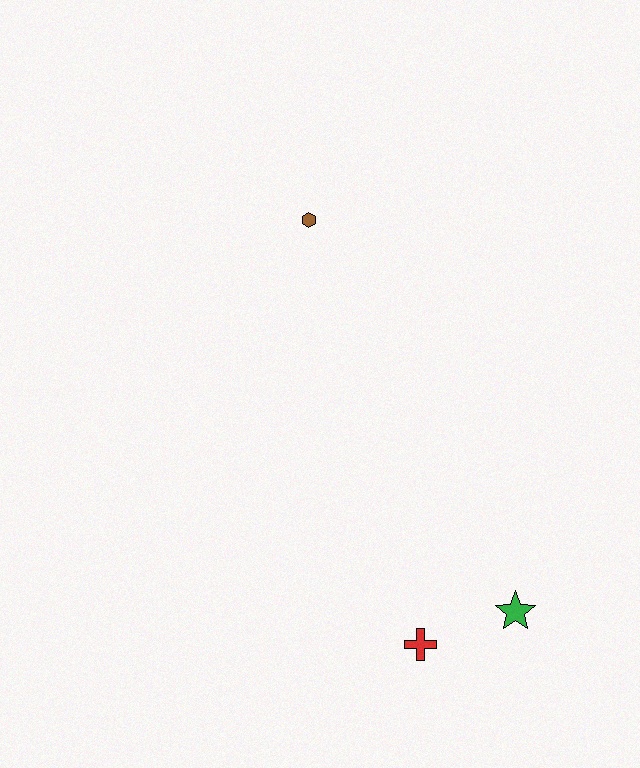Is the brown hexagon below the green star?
No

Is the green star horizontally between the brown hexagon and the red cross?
No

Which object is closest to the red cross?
The green star is closest to the red cross.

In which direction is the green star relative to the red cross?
The green star is to the right of the red cross.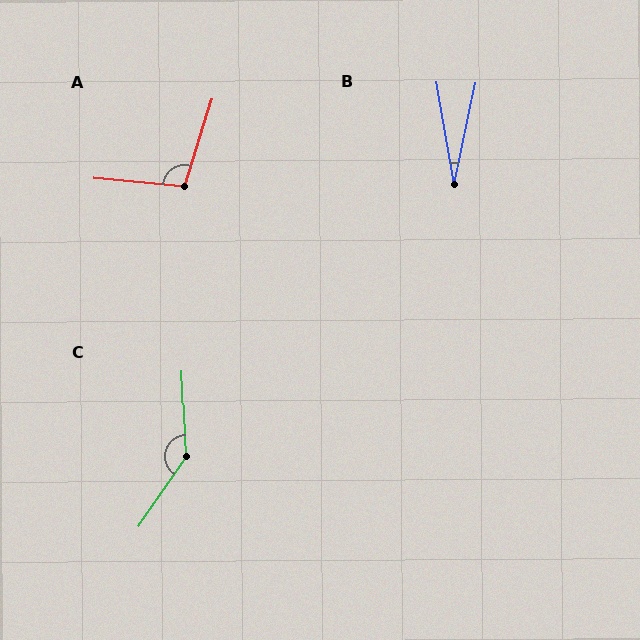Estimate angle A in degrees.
Approximately 102 degrees.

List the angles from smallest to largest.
B (21°), A (102°), C (144°).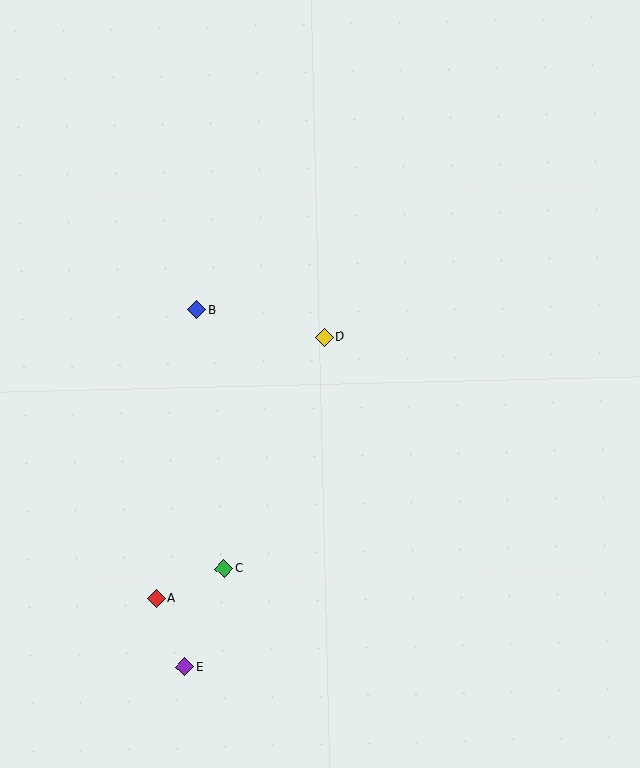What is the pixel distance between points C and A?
The distance between C and A is 74 pixels.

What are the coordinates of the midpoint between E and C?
The midpoint between E and C is at (205, 618).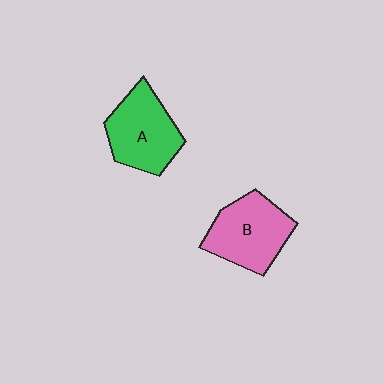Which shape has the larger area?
Shape B (pink).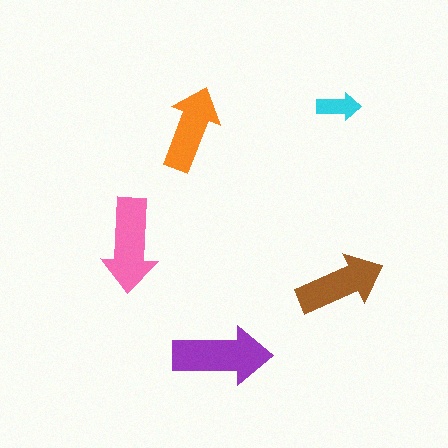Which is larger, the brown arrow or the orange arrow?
The brown one.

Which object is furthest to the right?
The brown arrow is rightmost.